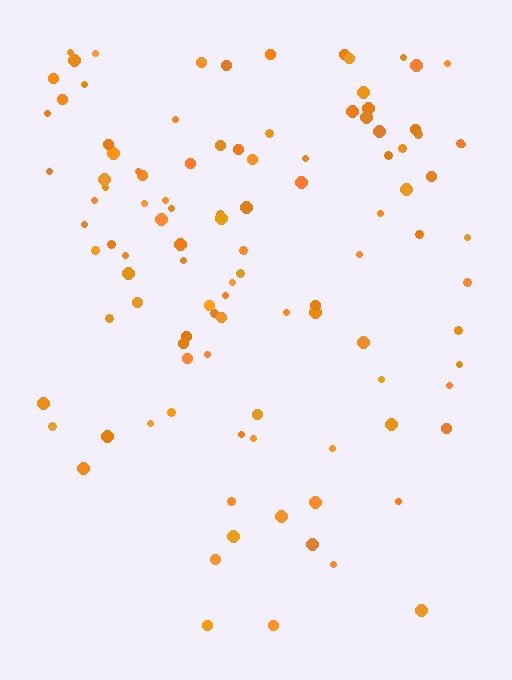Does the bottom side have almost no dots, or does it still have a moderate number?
Still a moderate number, just noticeably fewer than the top.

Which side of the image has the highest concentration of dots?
The top.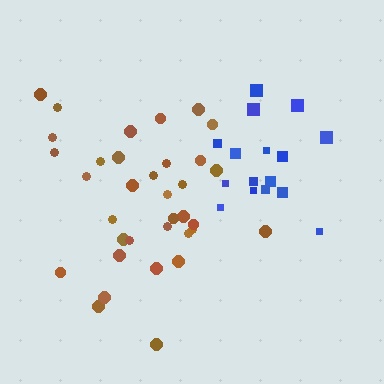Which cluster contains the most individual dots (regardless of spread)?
Brown (35).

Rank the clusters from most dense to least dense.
blue, brown.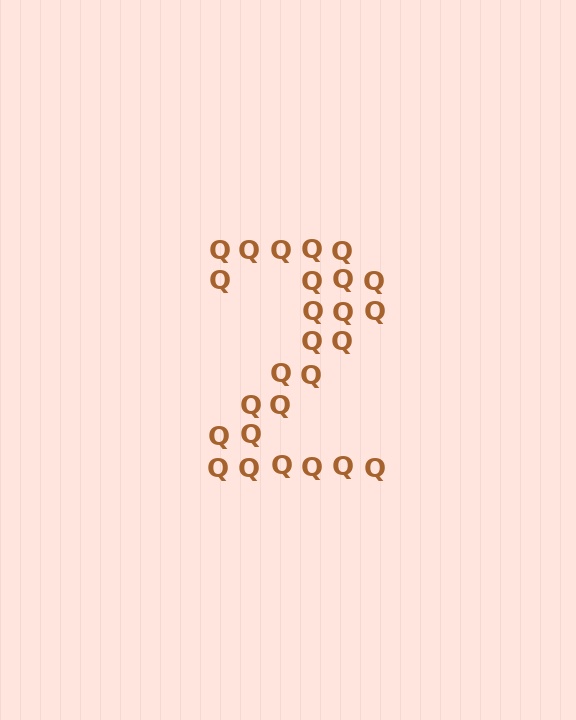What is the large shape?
The large shape is the digit 2.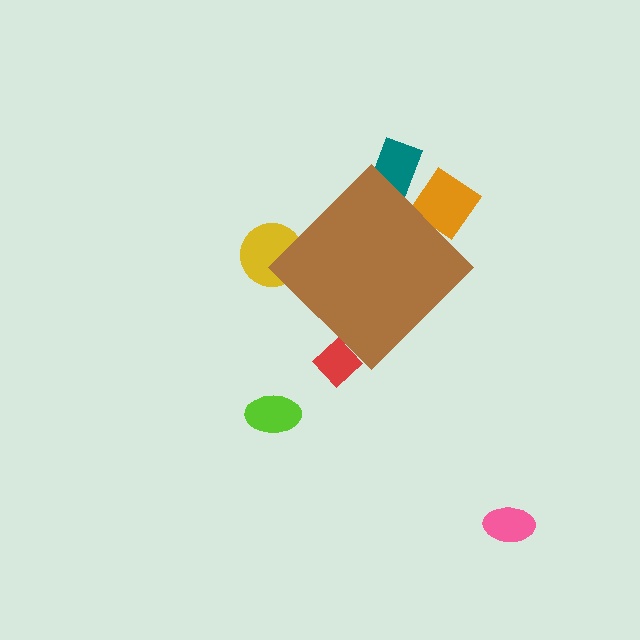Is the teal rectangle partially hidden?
Yes, the teal rectangle is partially hidden behind the brown diamond.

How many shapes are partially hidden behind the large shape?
4 shapes are partially hidden.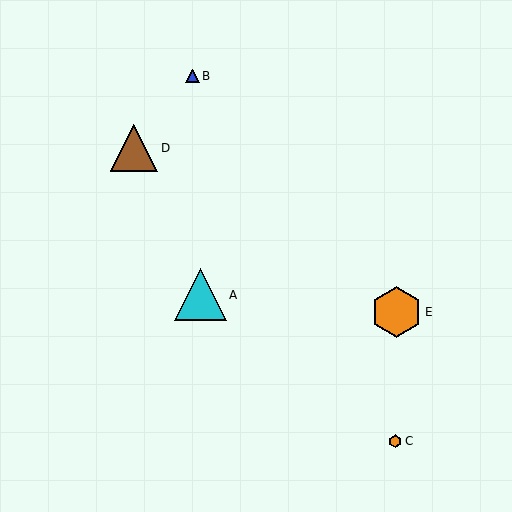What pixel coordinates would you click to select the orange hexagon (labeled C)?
Click at (395, 441) to select the orange hexagon C.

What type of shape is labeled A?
Shape A is a cyan triangle.